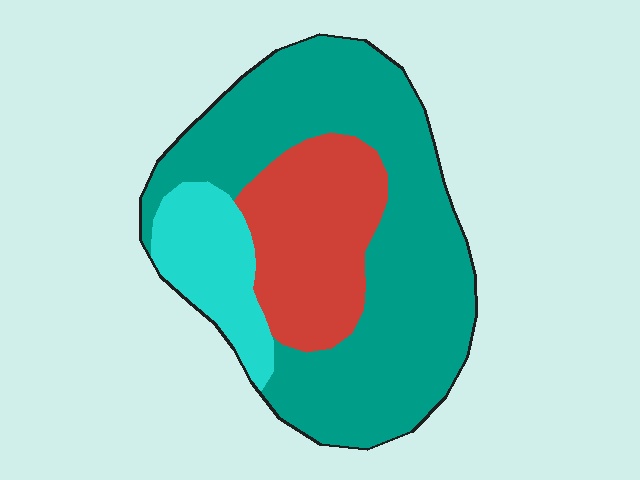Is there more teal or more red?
Teal.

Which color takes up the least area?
Cyan, at roughly 15%.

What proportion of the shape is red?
Red takes up between a sixth and a third of the shape.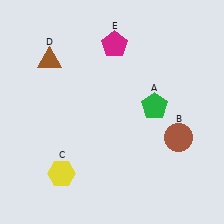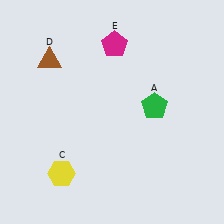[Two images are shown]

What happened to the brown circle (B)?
The brown circle (B) was removed in Image 2. It was in the bottom-right area of Image 1.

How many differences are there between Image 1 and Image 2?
There is 1 difference between the two images.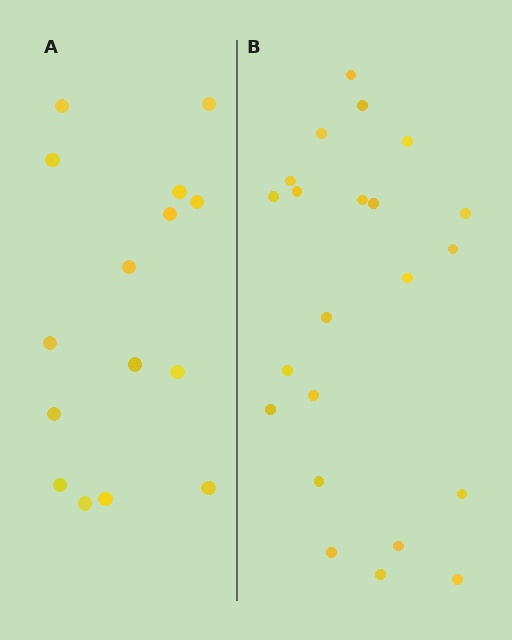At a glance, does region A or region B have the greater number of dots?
Region B (the right region) has more dots.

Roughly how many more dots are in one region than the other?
Region B has roughly 8 or so more dots than region A.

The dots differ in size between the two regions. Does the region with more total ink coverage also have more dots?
No. Region A has more total ink coverage because its dots are larger, but region B actually contains more individual dots. Total area can be misleading — the number of items is what matters here.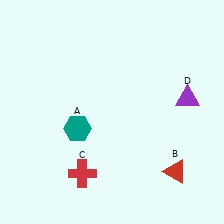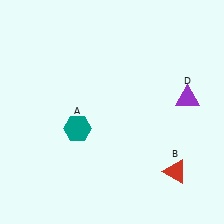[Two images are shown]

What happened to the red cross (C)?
The red cross (C) was removed in Image 2. It was in the bottom-left area of Image 1.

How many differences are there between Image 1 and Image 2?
There is 1 difference between the two images.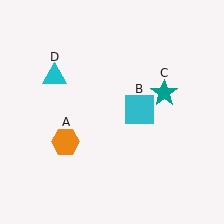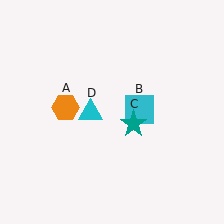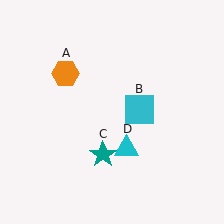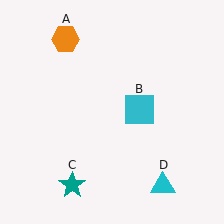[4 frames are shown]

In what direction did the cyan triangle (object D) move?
The cyan triangle (object D) moved down and to the right.